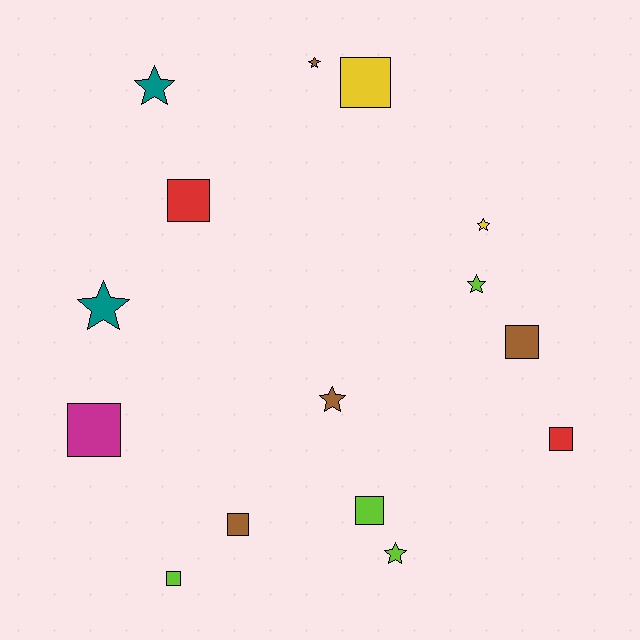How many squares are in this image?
There are 8 squares.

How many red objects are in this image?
There are 2 red objects.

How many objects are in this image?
There are 15 objects.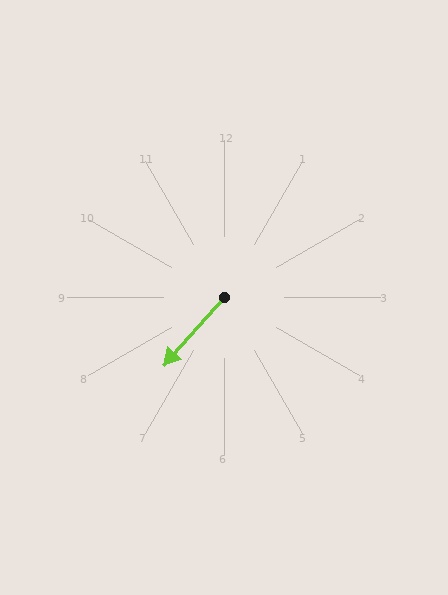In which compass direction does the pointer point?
Southwest.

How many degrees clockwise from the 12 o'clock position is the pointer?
Approximately 222 degrees.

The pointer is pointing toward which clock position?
Roughly 7 o'clock.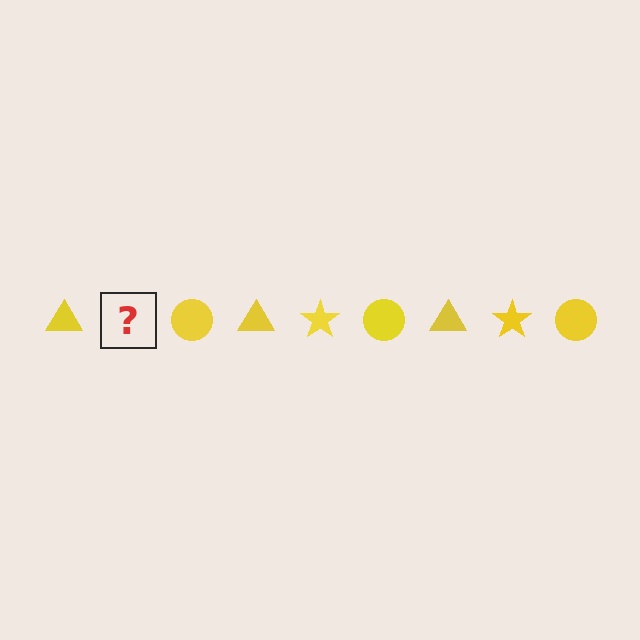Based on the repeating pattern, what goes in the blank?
The blank should be a yellow star.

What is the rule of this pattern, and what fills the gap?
The rule is that the pattern cycles through triangle, star, circle shapes in yellow. The gap should be filled with a yellow star.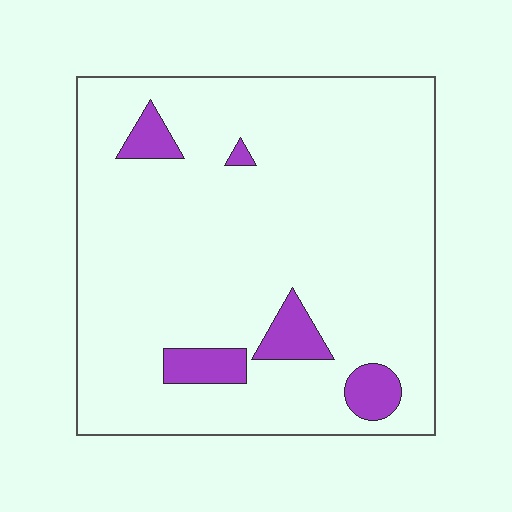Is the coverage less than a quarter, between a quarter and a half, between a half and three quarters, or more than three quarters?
Less than a quarter.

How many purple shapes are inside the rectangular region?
5.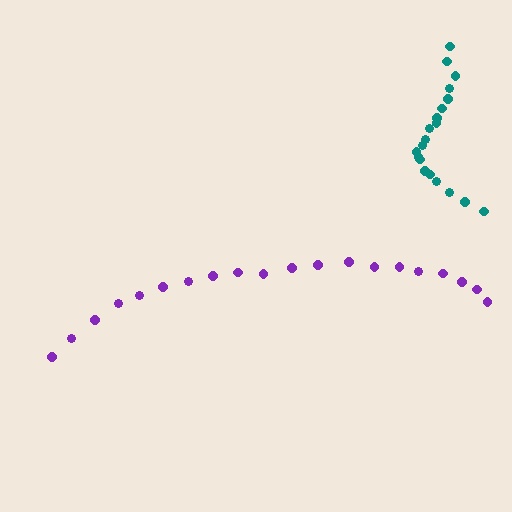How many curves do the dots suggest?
There are 2 distinct paths.